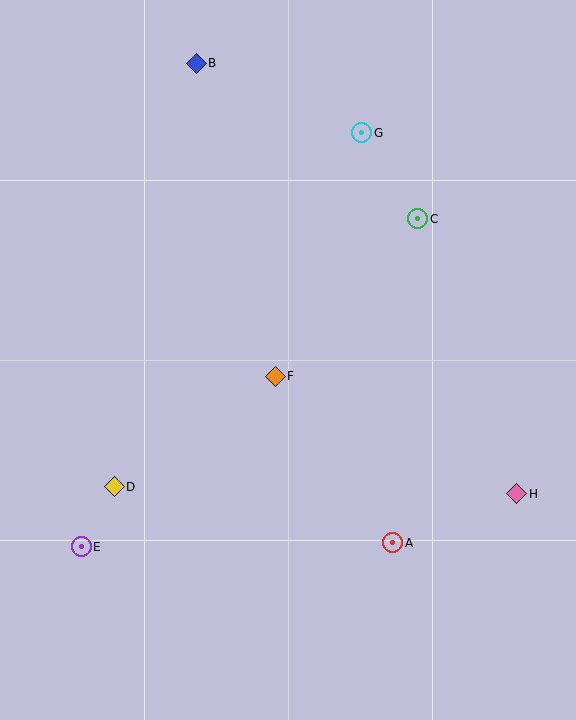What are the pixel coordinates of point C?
Point C is at (418, 219).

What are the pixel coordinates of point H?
Point H is at (517, 494).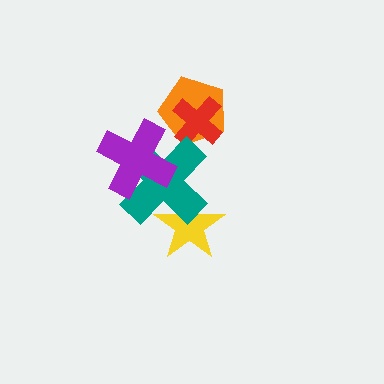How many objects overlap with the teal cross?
2 objects overlap with the teal cross.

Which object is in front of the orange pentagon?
The red cross is in front of the orange pentagon.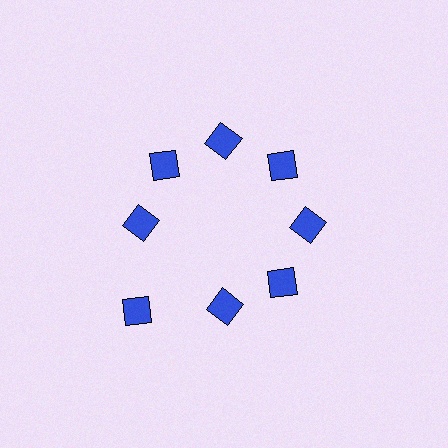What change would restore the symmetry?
The symmetry would be restored by moving it inward, back onto the ring so that all 8 diamonds sit at equal angles and equal distance from the center.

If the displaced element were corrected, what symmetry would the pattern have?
It would have 8-fold rotational symmetry — the pattern would map onto itself every 45 degrees.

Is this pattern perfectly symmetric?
No. The 8 blue diamonds are arranged in a ring, but one element near the 8 o'clock position is pushed outward from the center, breaking the 8-fold rotational symmetry.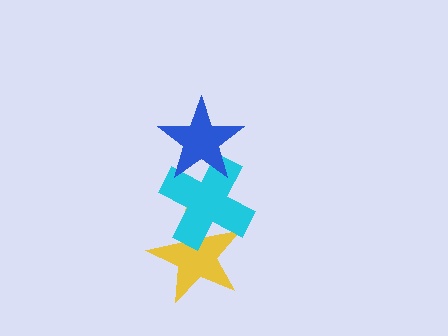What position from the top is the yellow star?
The yellow star is 3rd from the top.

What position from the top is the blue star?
The blue star is 1st from the top.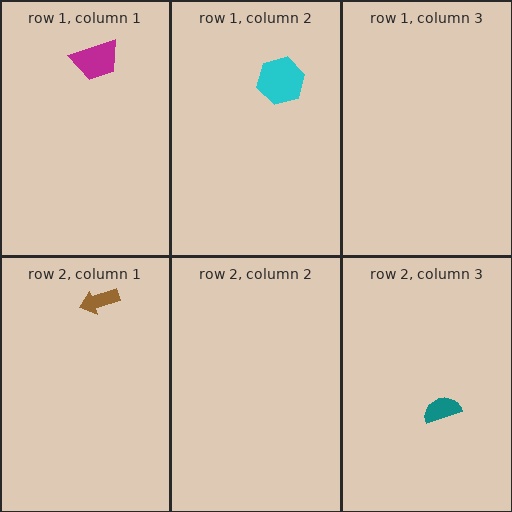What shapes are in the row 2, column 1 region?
The brown arrow.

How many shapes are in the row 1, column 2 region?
1.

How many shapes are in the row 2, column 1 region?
1.